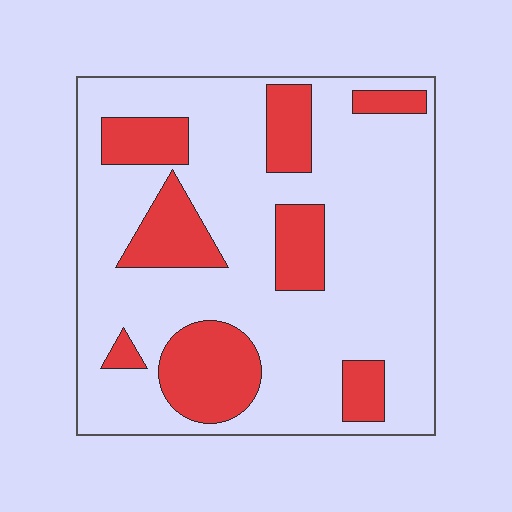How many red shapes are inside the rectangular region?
8.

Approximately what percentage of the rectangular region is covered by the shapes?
Approximately 25%.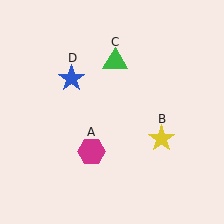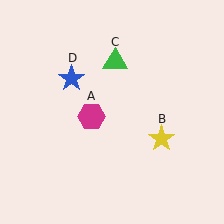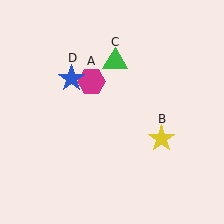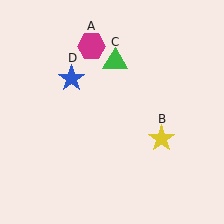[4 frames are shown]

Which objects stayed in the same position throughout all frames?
Yellow star (object B) and green triangle (object C) and blue star (object D) remained stationary.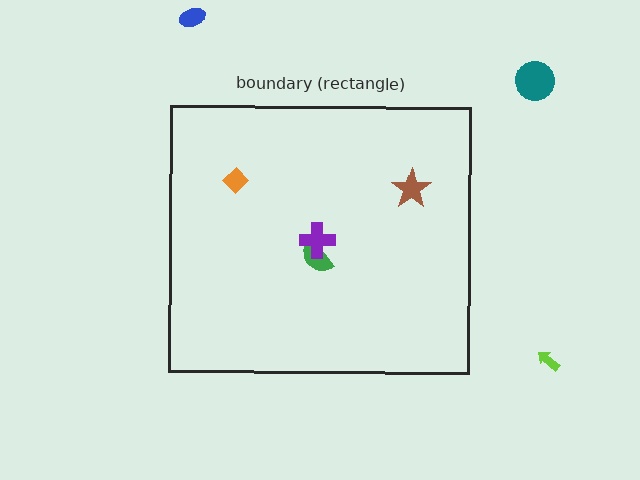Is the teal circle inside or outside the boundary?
Outside.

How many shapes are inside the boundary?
4 inside, 3 outside.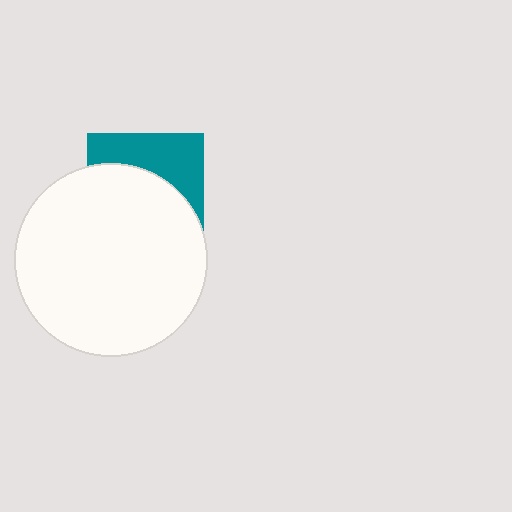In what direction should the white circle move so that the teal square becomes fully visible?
The white circle should move down. That is the shortest direction to clear the overlap and leave the teal square fully visible.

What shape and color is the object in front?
The object in front is a white circle.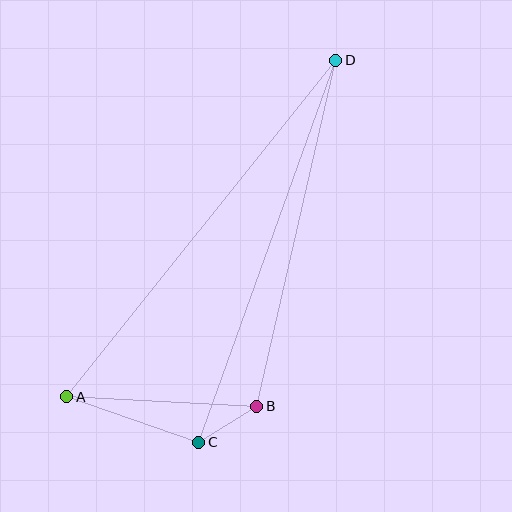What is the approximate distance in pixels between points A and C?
The distance between A and C is approximately 139 pixels.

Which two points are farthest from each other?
Points A and D are farthest from each other.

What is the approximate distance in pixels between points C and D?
The distance between C and D is approximately 406 pixels.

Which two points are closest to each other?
Points B and C are closest to each other.